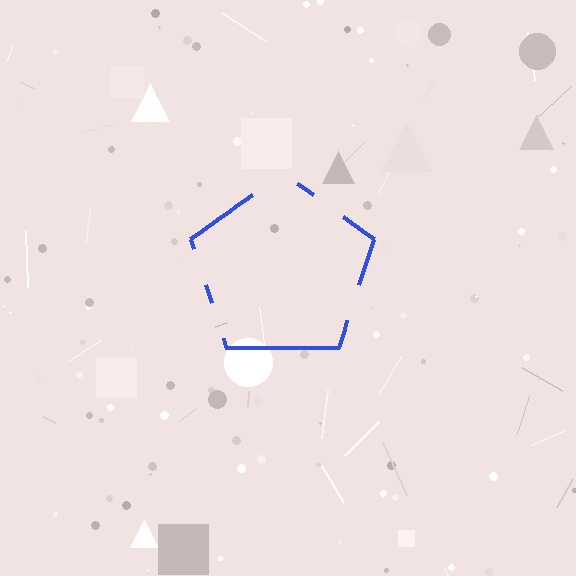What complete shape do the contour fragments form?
The contour fragments form a pentagon.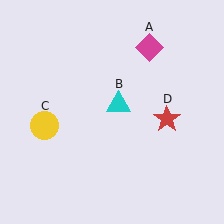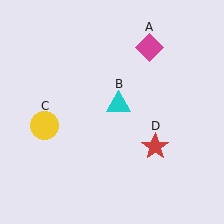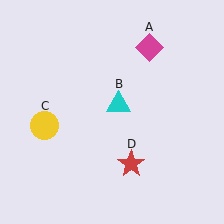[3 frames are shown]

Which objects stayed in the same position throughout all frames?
Magenta diamond (object A) and cyan triangle (object B) and yellow circle (object C) remained stationary.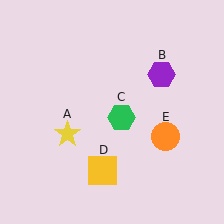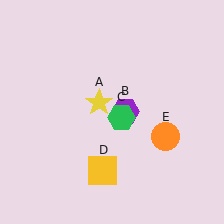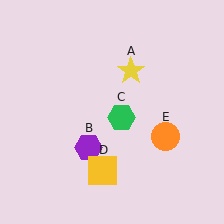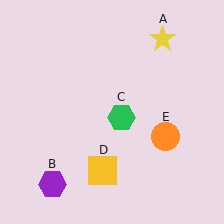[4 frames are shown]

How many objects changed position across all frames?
2 objects changed position: yellow star (object A), purple hexagon (object B).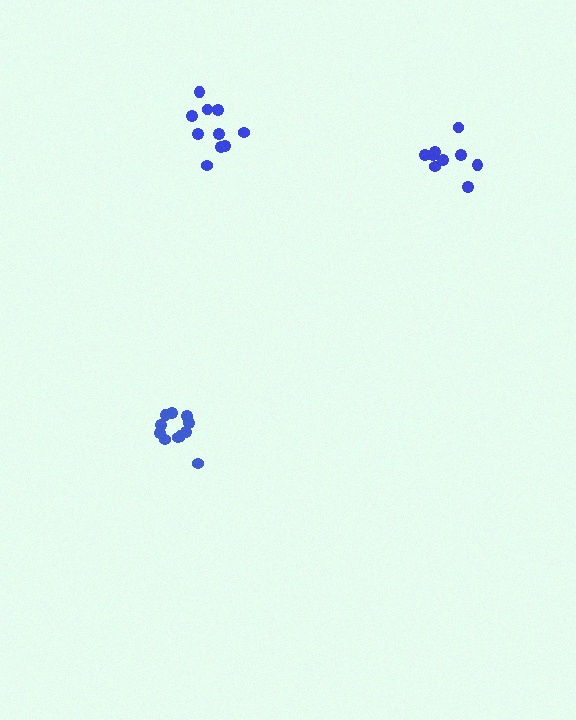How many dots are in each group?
Group 1: 11 dots, Group 2: 9 dots, Group 3: 10 dots (30 total).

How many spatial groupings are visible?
There are 3 spatial groupings.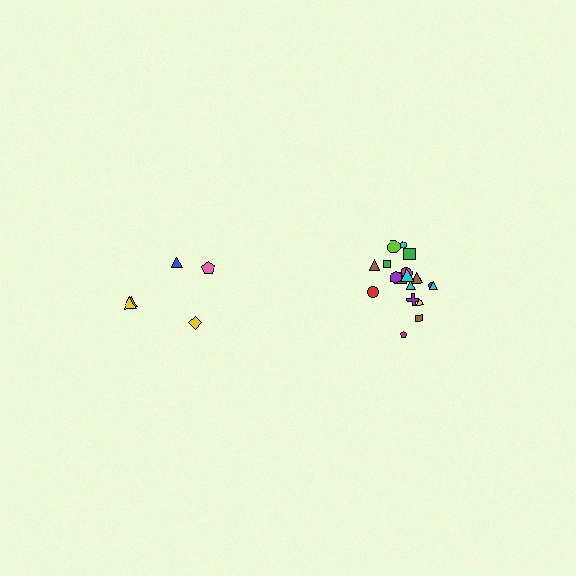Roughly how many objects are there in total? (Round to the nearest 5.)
Roughly 25 objects in total.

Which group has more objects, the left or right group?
The right group.